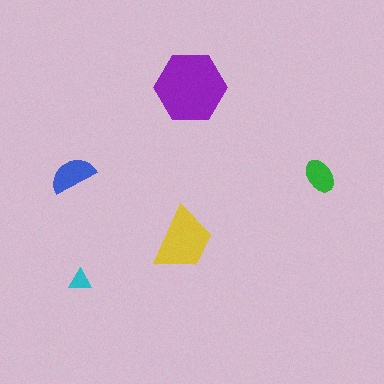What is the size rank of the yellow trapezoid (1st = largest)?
2nd.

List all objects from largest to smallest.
The purple hexagon, the yellow trapezoid, the blue semicircle, the green ellipse, the cyan triangle.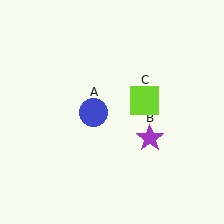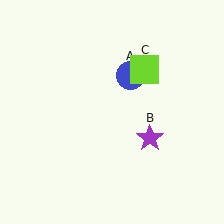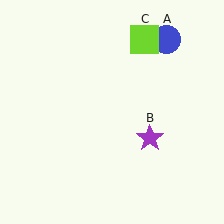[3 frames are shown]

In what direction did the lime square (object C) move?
The lime square (object C) moved up.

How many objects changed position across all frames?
2 objects changed position: blue circle (object A), lime square (object C).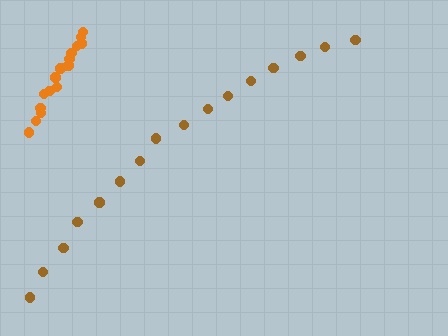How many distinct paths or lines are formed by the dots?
There are 2 distinct paths.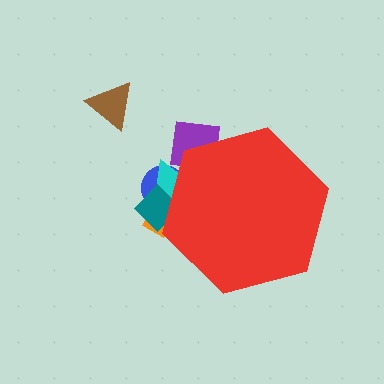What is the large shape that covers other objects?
A red hexagon.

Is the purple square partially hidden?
Yes, the purple square is partially hidden behind the red hexagon.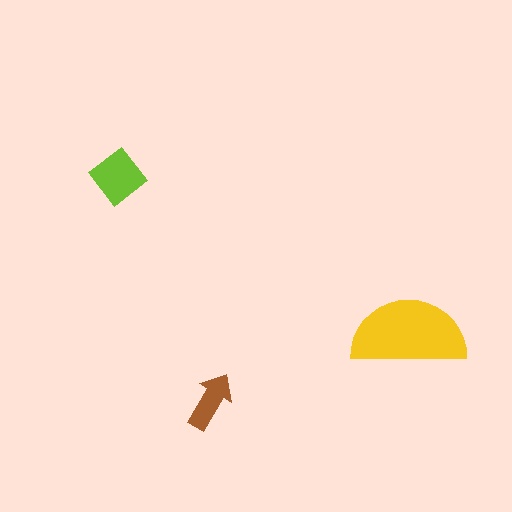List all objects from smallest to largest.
The brown arrow, the lime diamond, the yellow semicircle.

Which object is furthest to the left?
The lime diamond is leftmost.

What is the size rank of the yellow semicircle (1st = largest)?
1st.